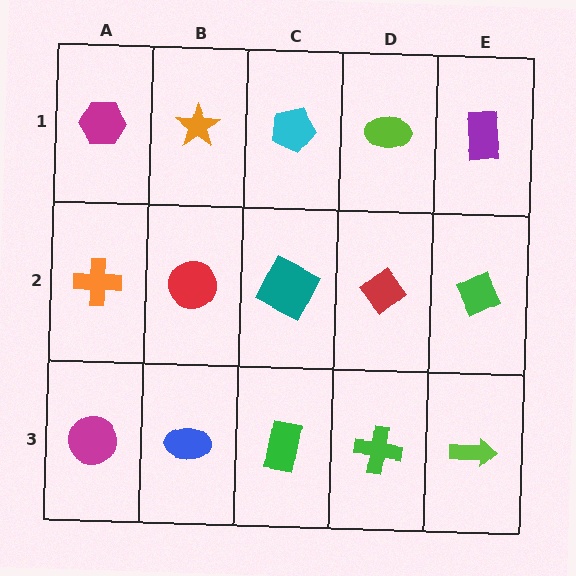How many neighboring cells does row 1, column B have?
3.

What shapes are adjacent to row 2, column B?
An orange star (row 1, column B), a blue ellipse (row 3, column B), an orange cross (row 2, column A), a teal square (row 2, column C).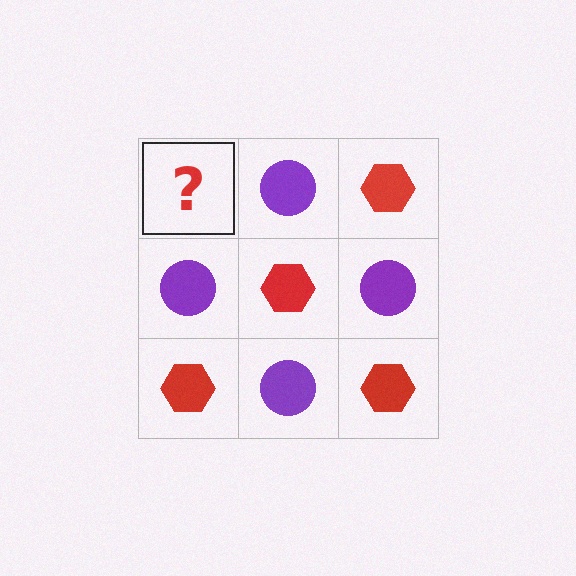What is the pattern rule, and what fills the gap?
The rule is that it alternates red hexagon and purple circle in a checkerboard pattern. The gap should be filled with a red hexagon.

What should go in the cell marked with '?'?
The missing cell should contain a red hexagon.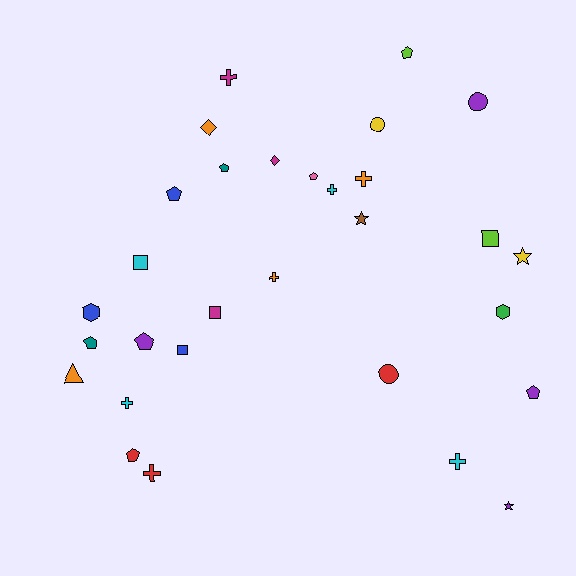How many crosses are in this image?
There are 7 crosses.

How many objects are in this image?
There are 30 objects.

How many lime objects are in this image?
There are 2 lime objects.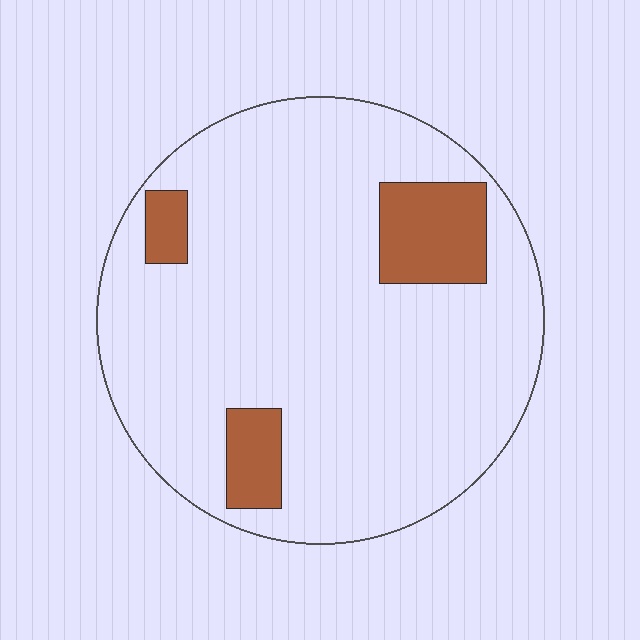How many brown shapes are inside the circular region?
3.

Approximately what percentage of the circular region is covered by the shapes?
Approximately 15%.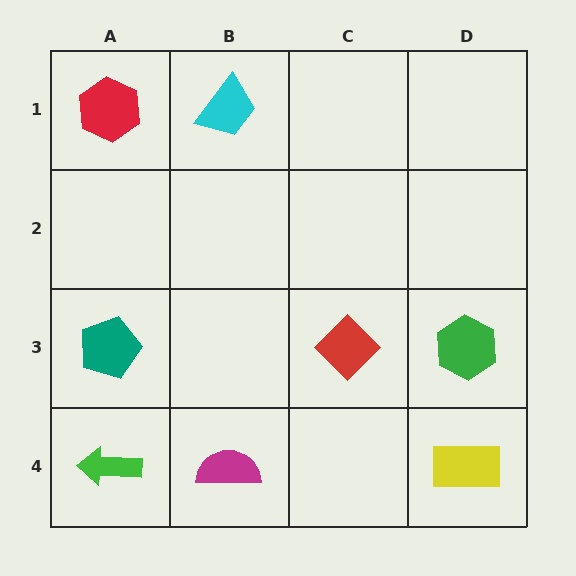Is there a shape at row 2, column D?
No, that cell is empty.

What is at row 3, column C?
A red diamond.